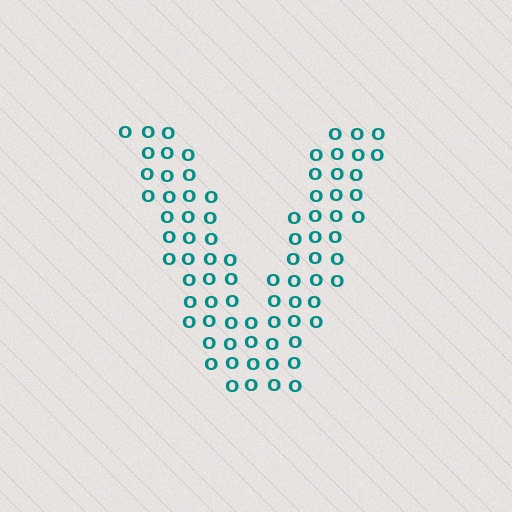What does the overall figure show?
The overall figure shows the letter V.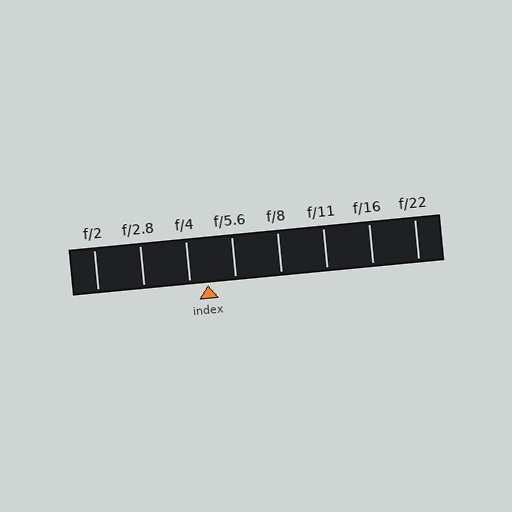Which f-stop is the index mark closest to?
The index mark is closest to f/4.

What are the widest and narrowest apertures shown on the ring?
The widest aperture shown is f/2 and the narrowest is f/22.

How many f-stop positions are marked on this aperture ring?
There are 8 f-stop positions marked.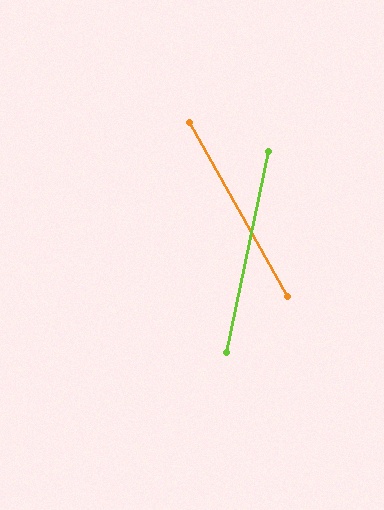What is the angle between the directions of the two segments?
Approximately 41 degrees.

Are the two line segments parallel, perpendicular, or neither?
Neither parallel nor perpendicular — they differ by about 41°.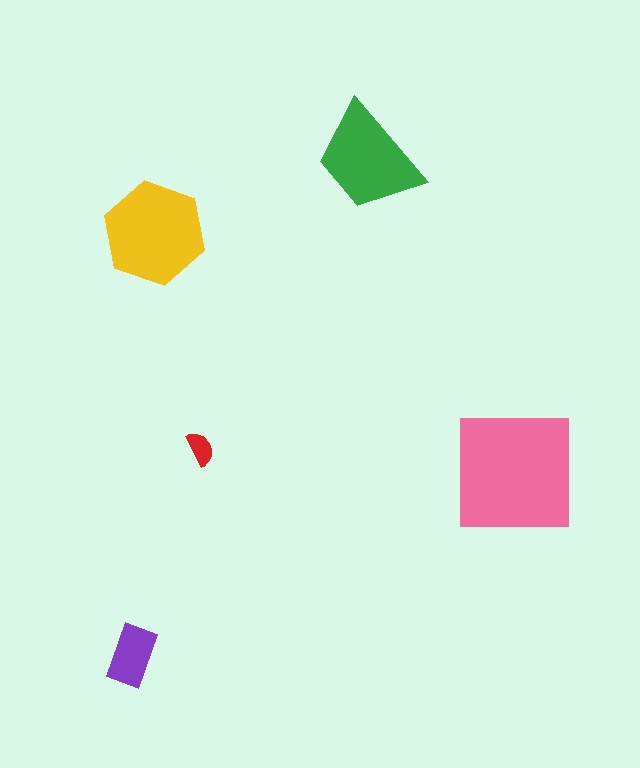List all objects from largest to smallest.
The pink square, the yellow hexagon, the green trapezoid, the purple rectangle, the red semicircle.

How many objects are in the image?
There are 5 objects in the image.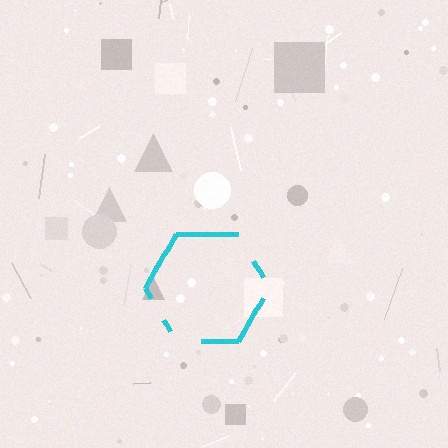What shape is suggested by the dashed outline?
The dashed outline suggests a hexagon.